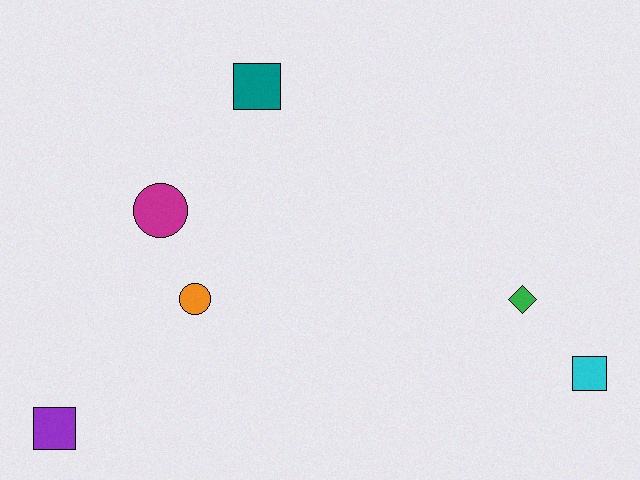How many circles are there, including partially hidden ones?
There are 2 circles.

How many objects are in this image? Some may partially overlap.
There are 6 objects.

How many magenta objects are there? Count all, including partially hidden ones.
There is 1 magenta object.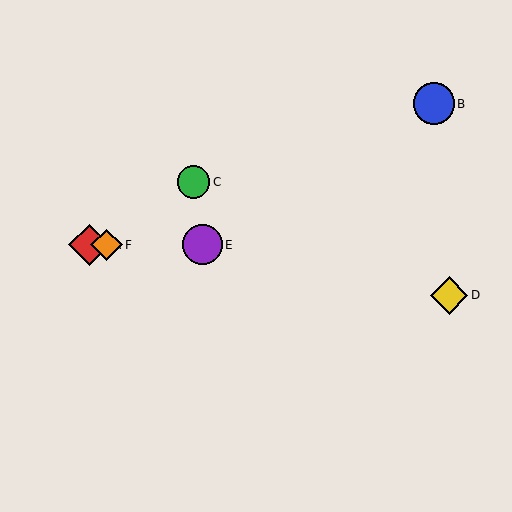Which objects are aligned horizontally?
Objects A, E, F are aligned horizontally.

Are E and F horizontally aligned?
Yes, both are at y≈245.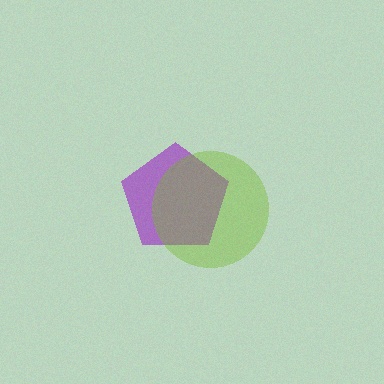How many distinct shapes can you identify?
There are 2 distinct shapes: a purple pentagon, a lime circle.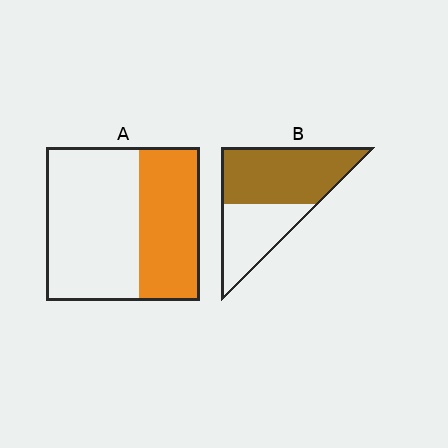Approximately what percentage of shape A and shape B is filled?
A is approximately 40% and B is approximately 60%.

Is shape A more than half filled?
No.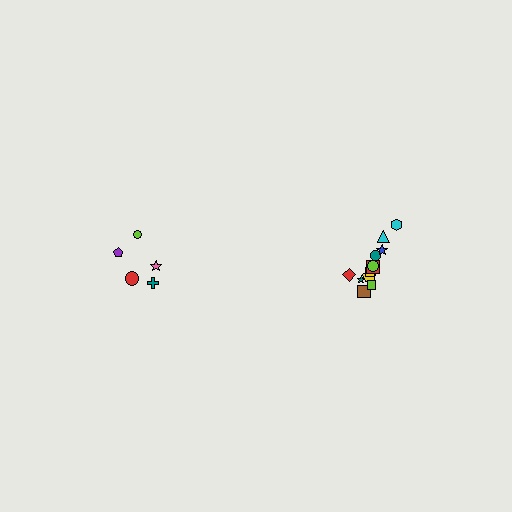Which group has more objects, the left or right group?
The right group.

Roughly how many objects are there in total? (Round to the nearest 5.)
Roughly 15 objects in total.